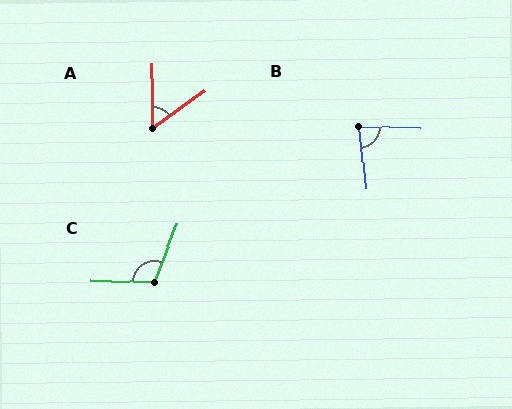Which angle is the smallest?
A, at approximately 54 degrees.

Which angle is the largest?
C, at approximately 108 degrees.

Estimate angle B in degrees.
Approximately 83 degrees.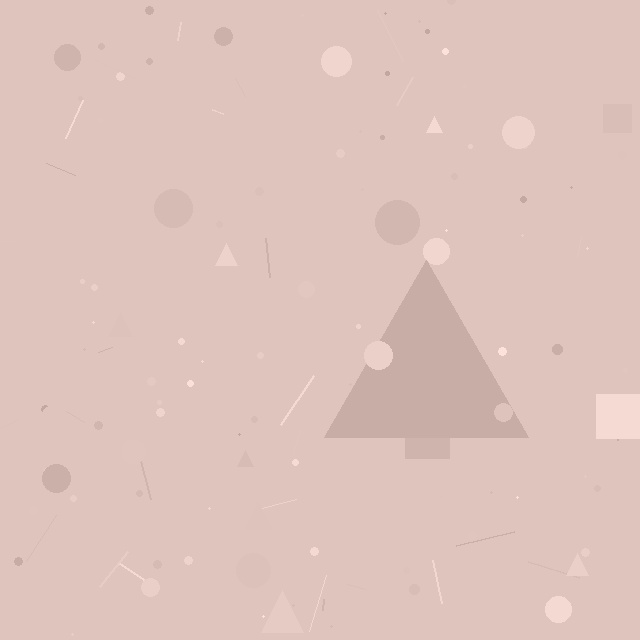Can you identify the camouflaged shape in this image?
The camouflaged shape is a triangle.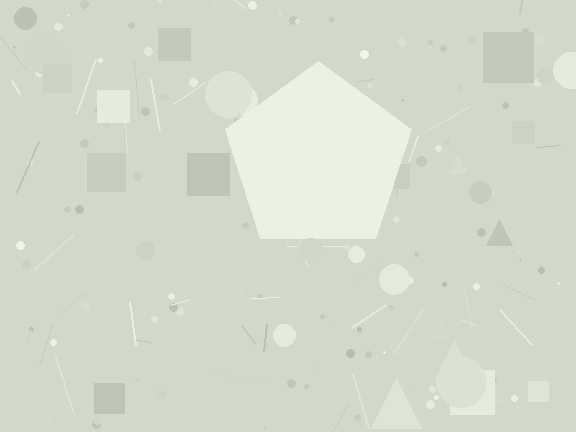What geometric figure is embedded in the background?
A pentagon is embedded in the background.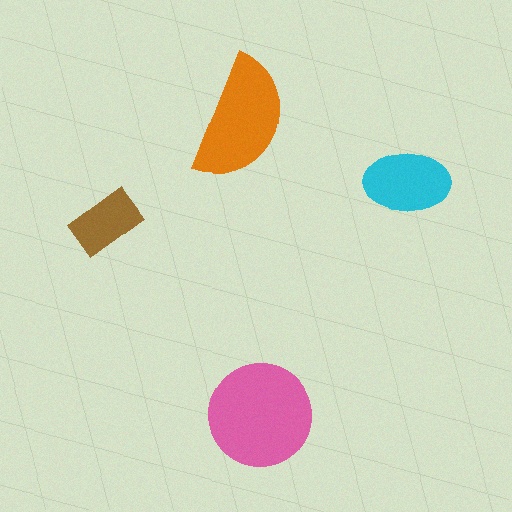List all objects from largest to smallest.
The pink circle, the orange semicircle, the cyan ellipse, the brown rectangle.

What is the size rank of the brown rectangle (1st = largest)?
4th.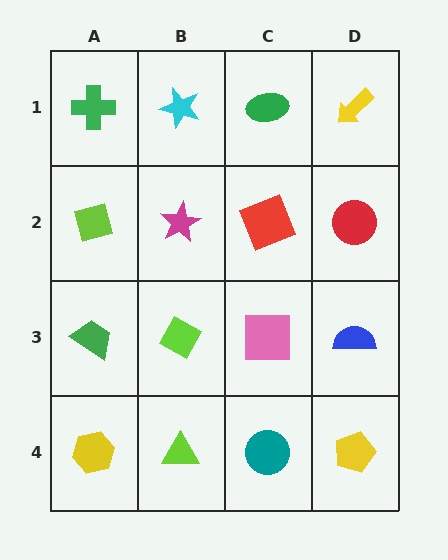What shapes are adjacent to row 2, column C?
A green ellipse (row 1, column C), a pink square (row 3, column C), a magenta star (row 2, column B), a red circle (row 2, column D).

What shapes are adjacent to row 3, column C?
A red square (row 2, column C), a teal circle (row 4, column C), a lime diamond (row 3, column B), a blue semicircle (row 3, column D).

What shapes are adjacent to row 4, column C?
A pink square (row 3, column C), a lime triangle (row 4, column B), a yellow pentagon (row 4, column D).